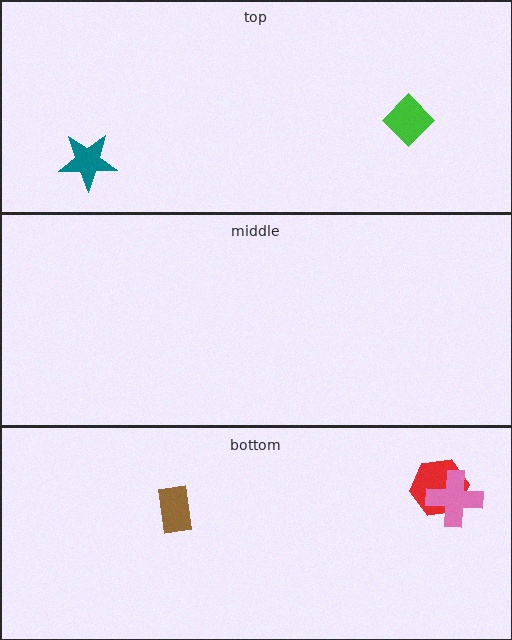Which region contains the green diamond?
The top region.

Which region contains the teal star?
The top region.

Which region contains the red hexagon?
The bottom region.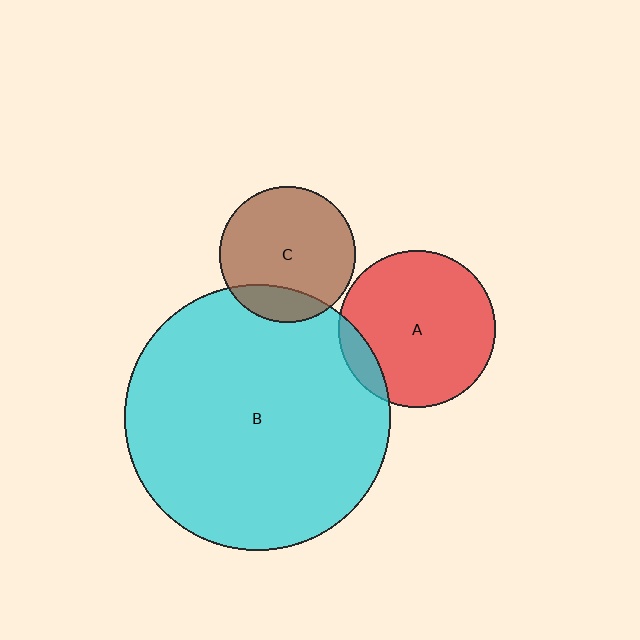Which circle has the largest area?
Circle B (cyan).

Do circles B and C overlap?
Yes.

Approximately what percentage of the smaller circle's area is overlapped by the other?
Approximately 15%.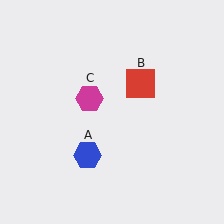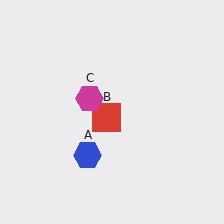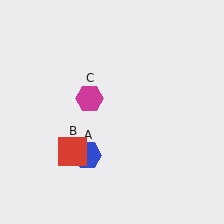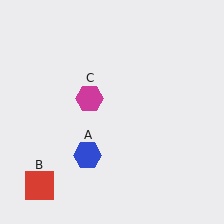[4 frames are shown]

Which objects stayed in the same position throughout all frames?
Blue hexagon (object A) and magenta hexagon (object C) remained stationary.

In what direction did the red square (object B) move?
The red square (object B) moved down and to the left.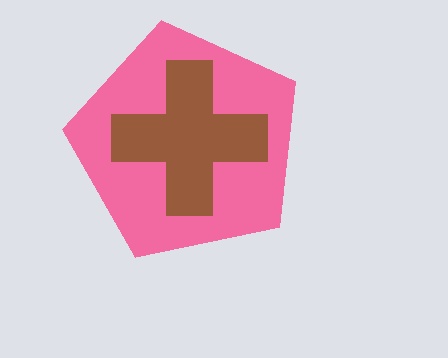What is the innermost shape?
The brown cross.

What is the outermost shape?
The pink pentagon.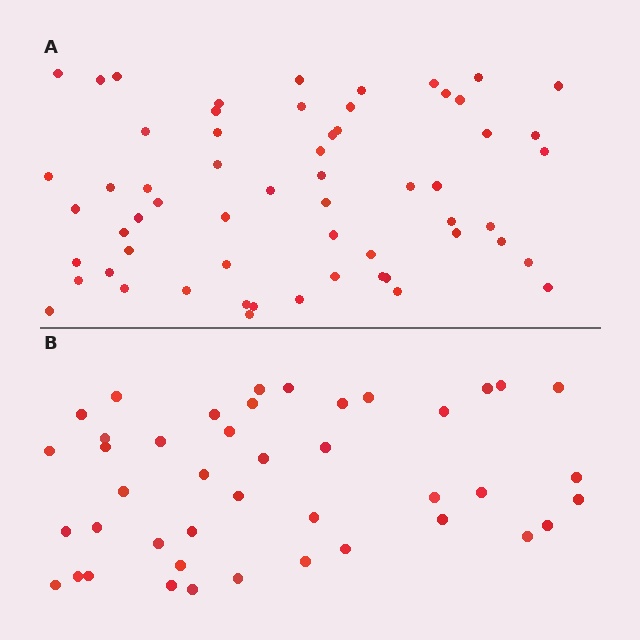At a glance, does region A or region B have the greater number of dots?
Region A (the top region) has more dots.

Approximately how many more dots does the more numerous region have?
Region A has approximately 15 more dots than region B.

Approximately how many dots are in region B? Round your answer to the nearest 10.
About 40 dots. (The exact count is 43, which rounds to 40.)